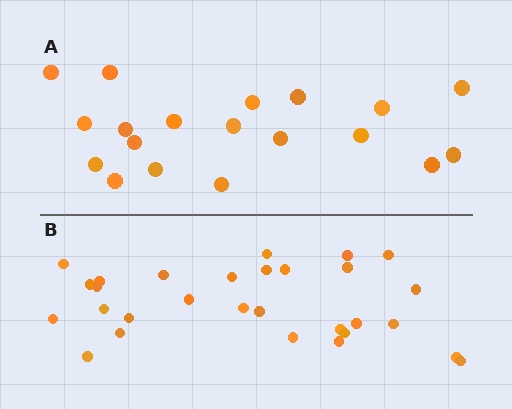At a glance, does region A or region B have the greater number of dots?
Region B (the bottom region) has more dots.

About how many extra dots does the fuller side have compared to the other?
Region B has roughly 10 or so more dots than region A.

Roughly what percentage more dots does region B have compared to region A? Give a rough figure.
About 55% more.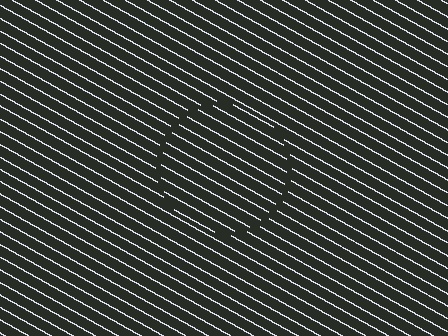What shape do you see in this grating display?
An illusory circle. The interior of the shape contains the same grating, shifted by half a period — the contour is defined by the phase discontinuity where line-ends from the inner and outer gratings abut.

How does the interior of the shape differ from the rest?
The interior of the shape contains the same grating, shifted by half a period — the contour is defined by the phase discontinuity where line-ends from the inner and outer gratings abut.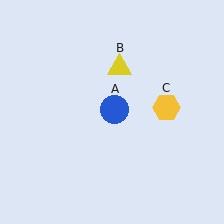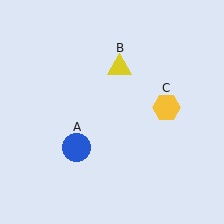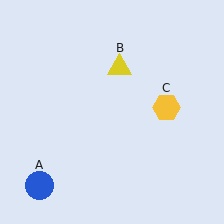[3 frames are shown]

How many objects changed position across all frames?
1 object changed position: blue circle (object A).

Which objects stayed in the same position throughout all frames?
Yellow triangle (object B) and yellow hexagon (object C) remained stationary.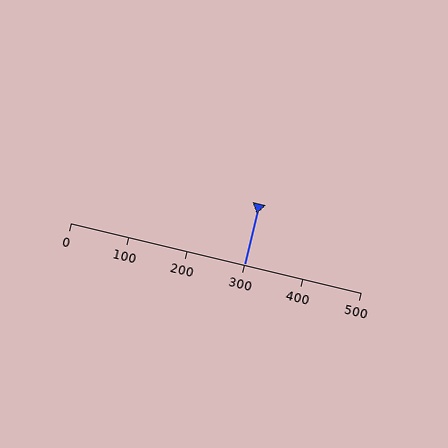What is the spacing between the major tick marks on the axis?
The major ticks are spaced 100 apart.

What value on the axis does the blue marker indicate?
The marker indicates approximately 300.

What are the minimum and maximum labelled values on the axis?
The axis runs from 0 to 500.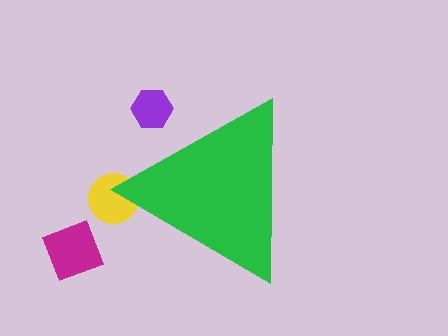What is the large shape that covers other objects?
A green triangle.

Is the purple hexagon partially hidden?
Yes, the purple hexagon is partially hidden behind the green triangle.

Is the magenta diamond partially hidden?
No, the magenta diamond is fully visible.